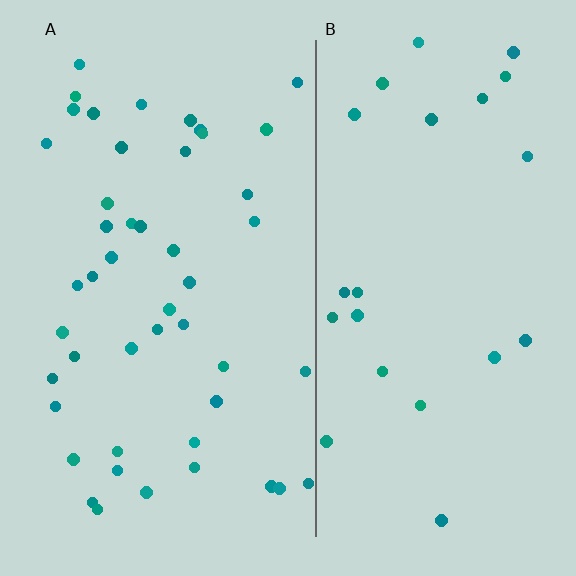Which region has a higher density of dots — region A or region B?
A (the left).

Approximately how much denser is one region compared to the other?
Approximately 2.0× — region A over region B.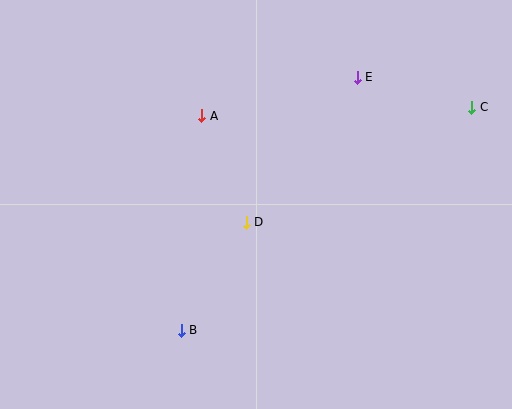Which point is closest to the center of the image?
Point D at (246, 222) is closest to the center.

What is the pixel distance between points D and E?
The distance between D and E is 183 pixels.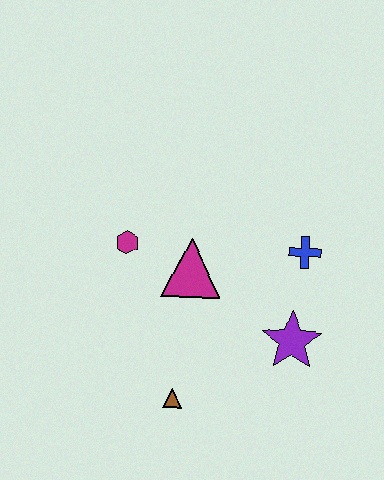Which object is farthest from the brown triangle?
The blue cross is farthest from the brown triangle.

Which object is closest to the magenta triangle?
The magenta hexagon is closest to the magenta triangle.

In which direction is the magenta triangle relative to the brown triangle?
The magenta triangle is above the brown triangle.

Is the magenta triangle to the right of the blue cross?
No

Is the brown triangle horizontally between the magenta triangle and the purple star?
No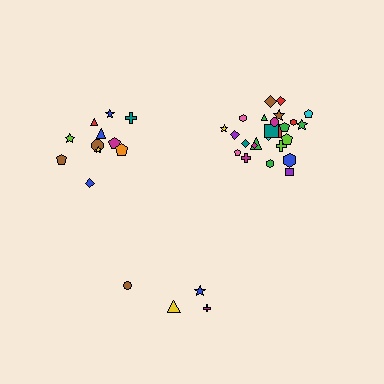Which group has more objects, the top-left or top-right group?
The top-right group.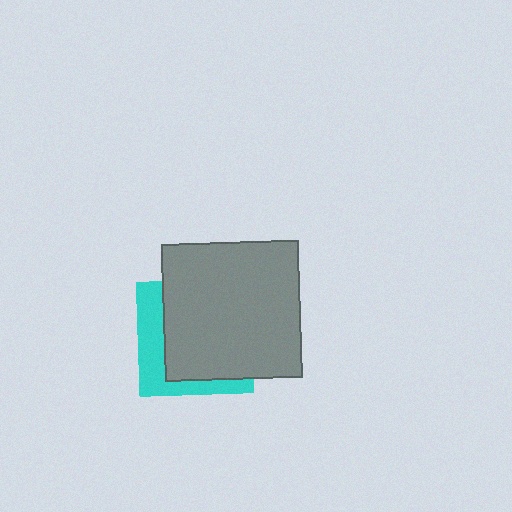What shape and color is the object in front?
The object in front is a gray square.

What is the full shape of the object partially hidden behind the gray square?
The partially hidden object is a cyan square.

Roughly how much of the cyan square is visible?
A small part of it is visible (roughly 32%).